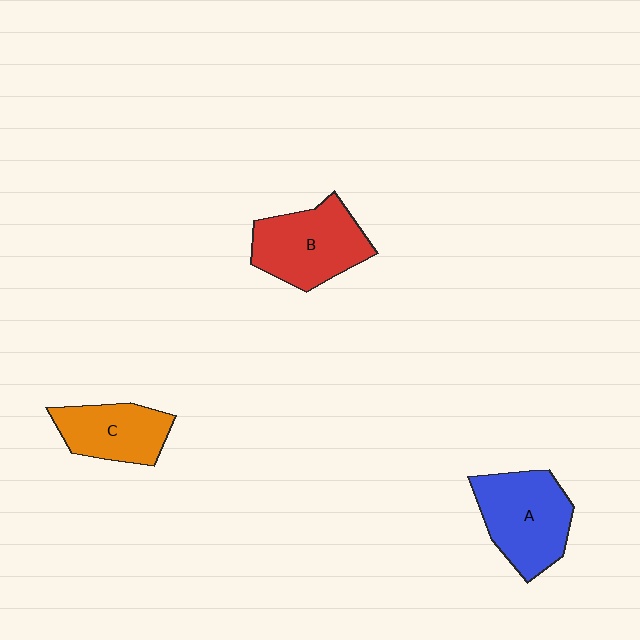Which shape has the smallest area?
Shape C (orange).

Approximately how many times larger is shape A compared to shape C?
Approximately 1.3 times.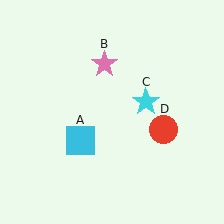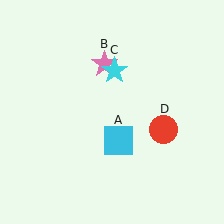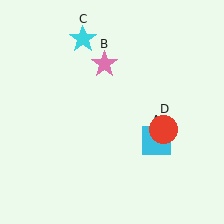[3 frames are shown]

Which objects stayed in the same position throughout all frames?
Pink star (object B) and red circle (object D) remained stationary.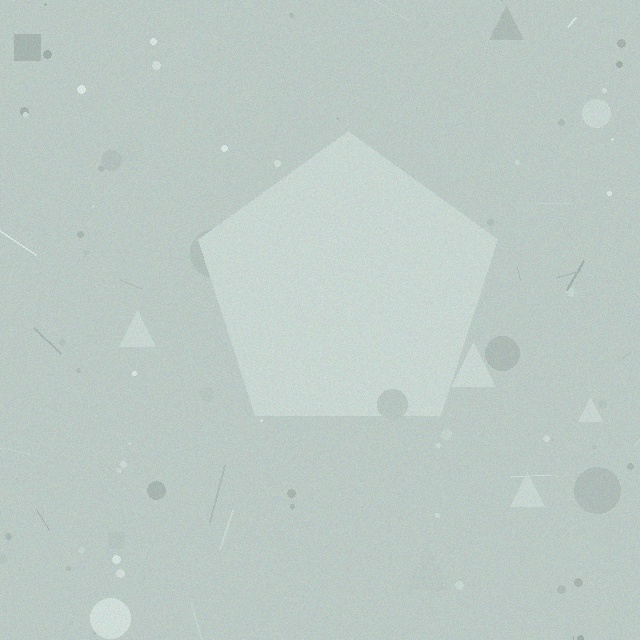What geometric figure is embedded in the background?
A pentagon is embedded in the background.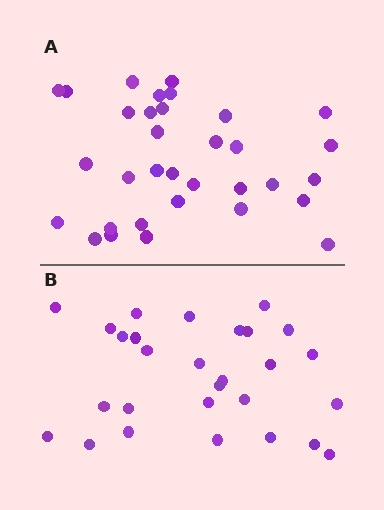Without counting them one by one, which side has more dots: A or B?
Region A (the top region) has more dots.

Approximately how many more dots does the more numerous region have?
Region A has about 5 more dots than region B.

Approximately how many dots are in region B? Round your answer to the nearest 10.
About 30 dots. (The exact count is 28, which rounds to 30.)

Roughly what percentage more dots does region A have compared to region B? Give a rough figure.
About 20% more.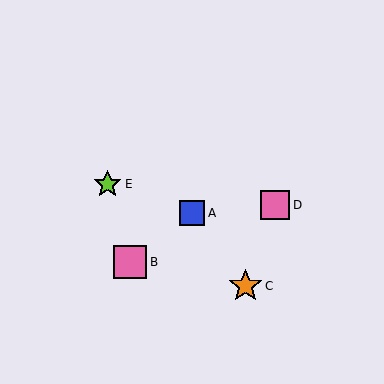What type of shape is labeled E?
Shape E is a lime star.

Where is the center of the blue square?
The center of the blue square is at (192, 213).